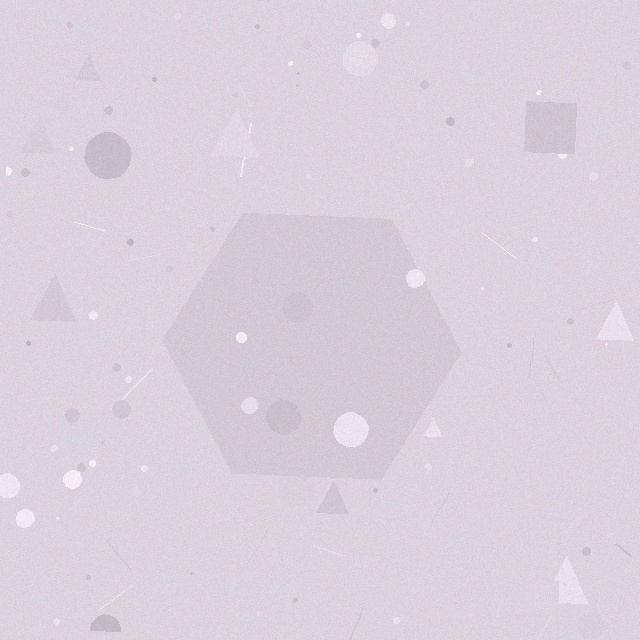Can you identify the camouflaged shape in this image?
The camouflaged shape is a hexagon.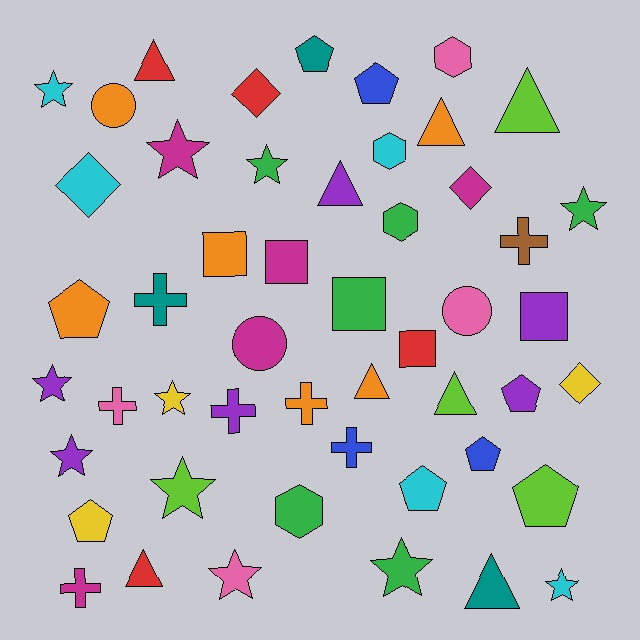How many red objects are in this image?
There are 4 red objects.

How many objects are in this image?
There are 50 objects.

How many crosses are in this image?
There are 7 crosses.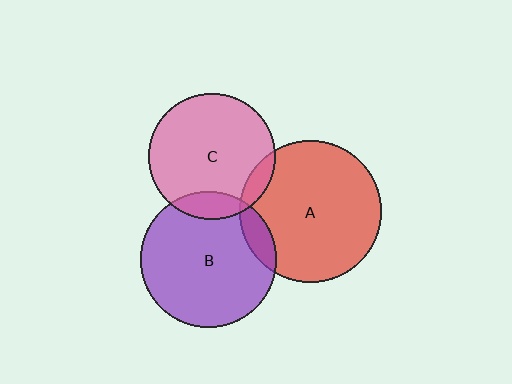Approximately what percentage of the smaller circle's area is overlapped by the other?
Approximately 10%.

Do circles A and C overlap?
Yes.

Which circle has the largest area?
Circle A (red).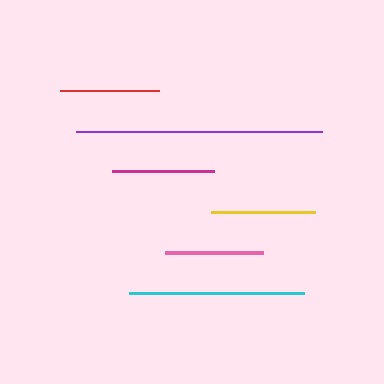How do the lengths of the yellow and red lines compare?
The yellow and red lines are approximately the same length.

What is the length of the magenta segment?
The magenta segment is approximately 101 pixels long.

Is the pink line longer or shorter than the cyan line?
The cyan line is longer than the pink line.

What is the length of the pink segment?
The pink segment is approximately 98 pixels long.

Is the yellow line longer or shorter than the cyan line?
The cyan line is longer than the yellow line.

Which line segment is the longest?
The purple line is the longest at approximately 246 pixels.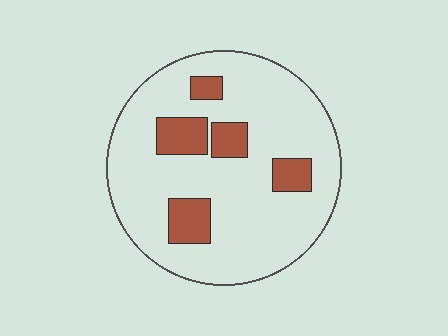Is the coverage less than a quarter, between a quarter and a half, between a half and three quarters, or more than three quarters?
Less than a quarter.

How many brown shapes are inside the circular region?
5.